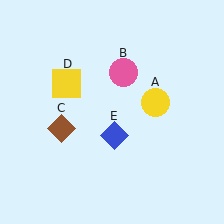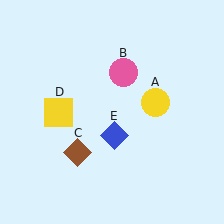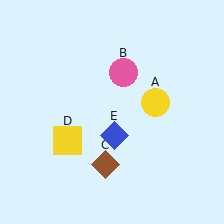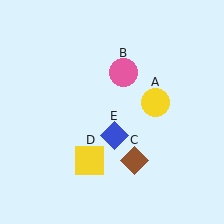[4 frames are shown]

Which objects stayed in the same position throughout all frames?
Yellow circle (object A) and pink circle (object B) and blue diamond (object E) remained stationary.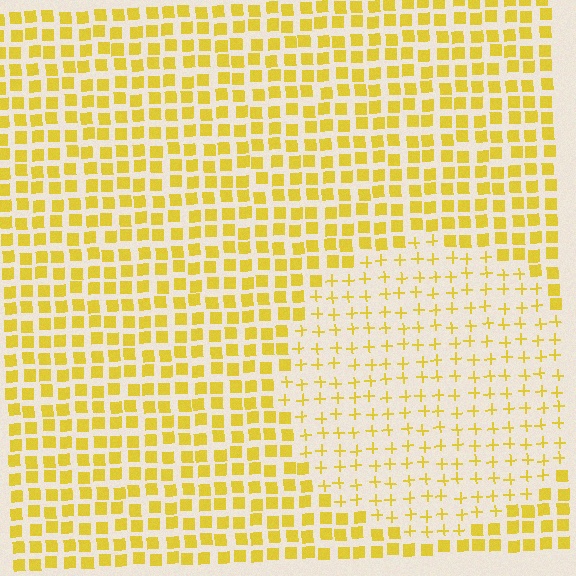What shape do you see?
I see a circle.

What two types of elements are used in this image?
The image uses plus signs inside the circle region and squares outside it.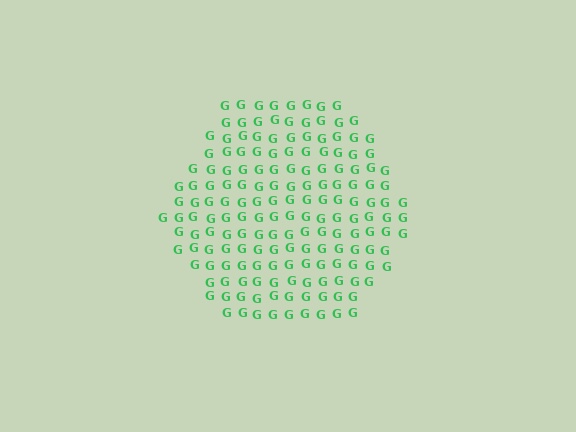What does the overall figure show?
The overall figure shows a hexagon.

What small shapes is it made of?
It is made of small letter G's.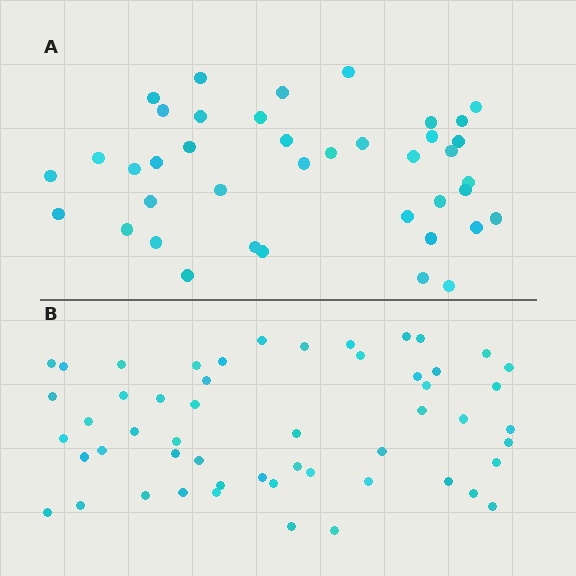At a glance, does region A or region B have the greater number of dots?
Region B (the bottom region) has more dots.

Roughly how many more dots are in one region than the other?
Region B has approximately 15 more dots than region A.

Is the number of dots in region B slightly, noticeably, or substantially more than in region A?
Region B has noticeably more, but not dramatically so. The ratio is roughly 1.3 to 1.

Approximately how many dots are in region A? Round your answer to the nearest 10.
About 40 dots.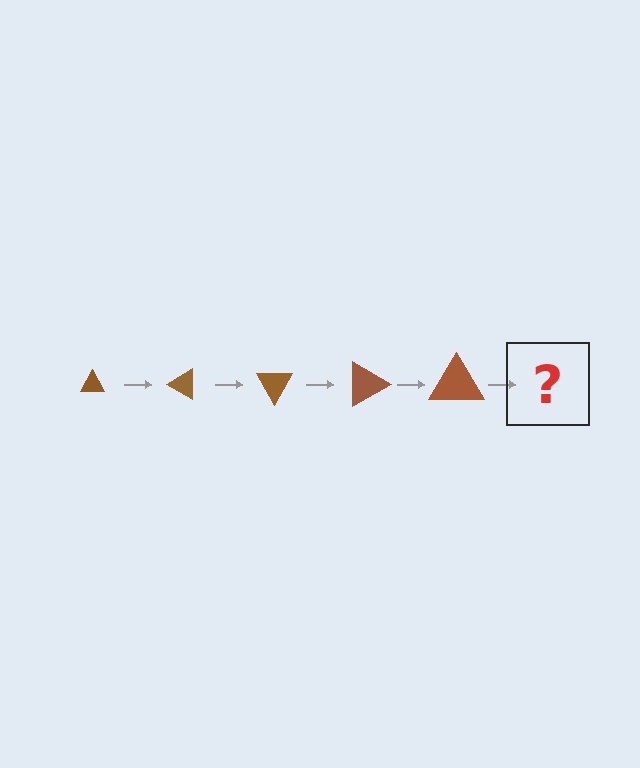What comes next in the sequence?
The next element should be a triangle, larger than the previous one and rotated 150 degrees from the start.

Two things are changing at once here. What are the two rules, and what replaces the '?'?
The two rules are that the triangle grows larger each step and it rotates 30 degrees each step. The '?' should be a triangle, larger than the previous one and rotated 150 degrees from the start.